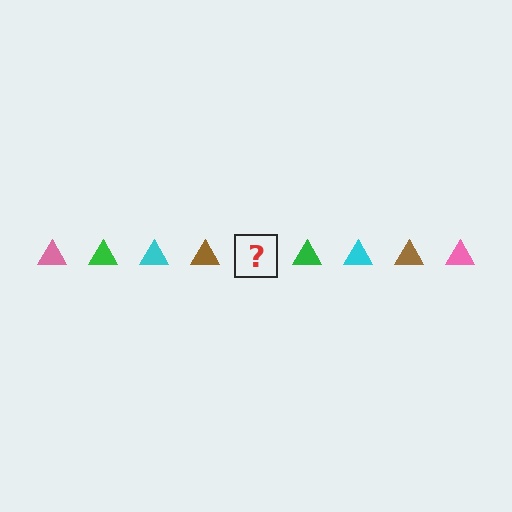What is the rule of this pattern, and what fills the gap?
The rule is that the pattern cycles through pink, green, cyan, brown triangles. The gap should be filled with a pink triangle.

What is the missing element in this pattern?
The missing element is a pink triangle.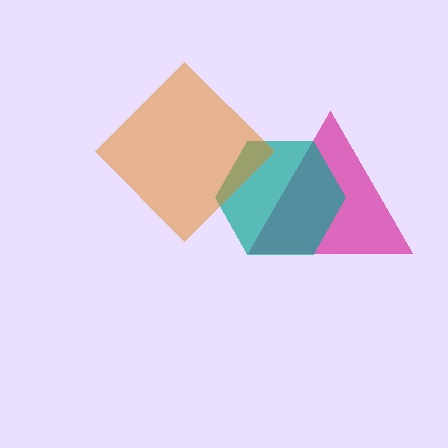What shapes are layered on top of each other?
The layered shapes are: a magenta triangle, a teal hexagon, an orange diamond.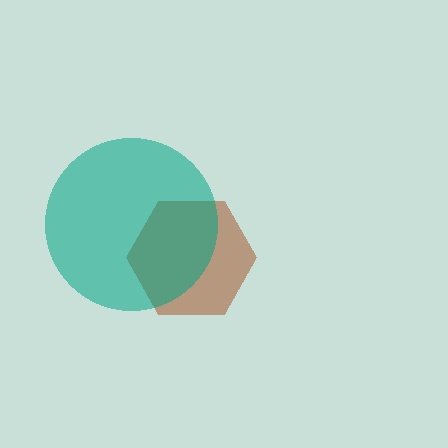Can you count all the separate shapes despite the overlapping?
Yes, there are 2 separate shapes.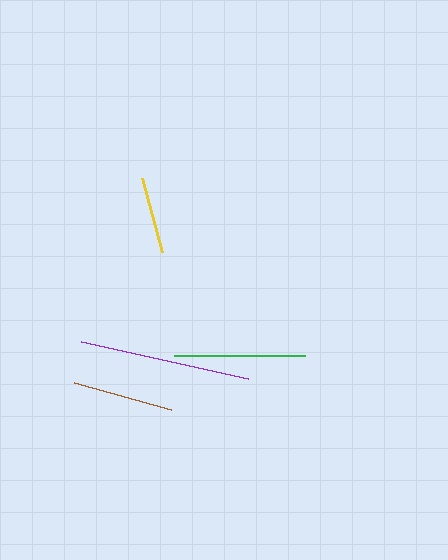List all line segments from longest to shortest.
From longest to shortest: purple, green, brown, yellow.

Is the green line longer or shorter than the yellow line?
The green line is longer than the yellow line.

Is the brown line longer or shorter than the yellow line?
The brown line is longer than the yellow line.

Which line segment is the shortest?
The yellow line is the shortest at approximately 76 pixels.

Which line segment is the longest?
The purple line is the longest at approximately 170 pixels.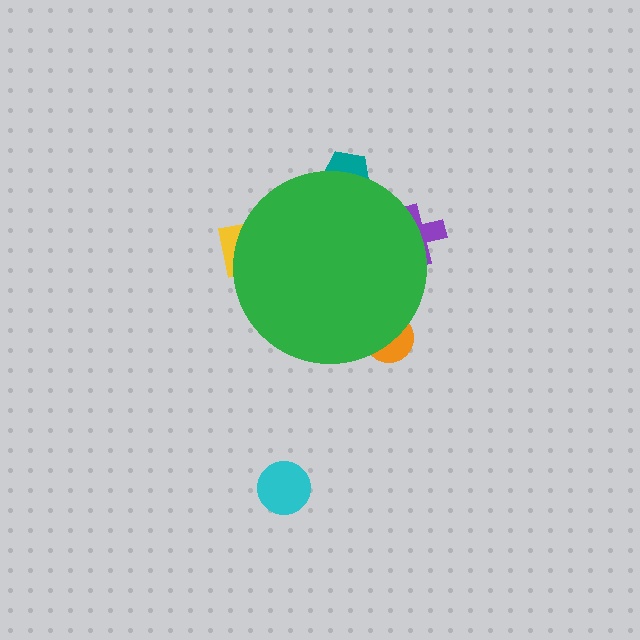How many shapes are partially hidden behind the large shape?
4 shapes are partially hidden.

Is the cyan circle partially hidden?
No, the cyan circle is fully visible.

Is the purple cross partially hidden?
Yes, the purple cross is partially hidden behind the green circle.